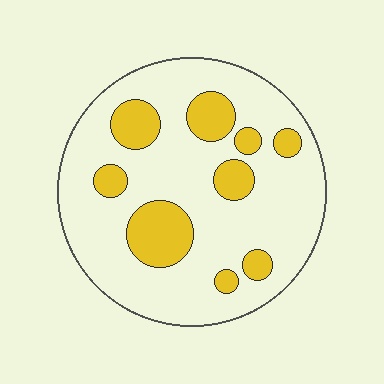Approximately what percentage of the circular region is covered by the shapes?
Approximately 20%.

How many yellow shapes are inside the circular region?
9.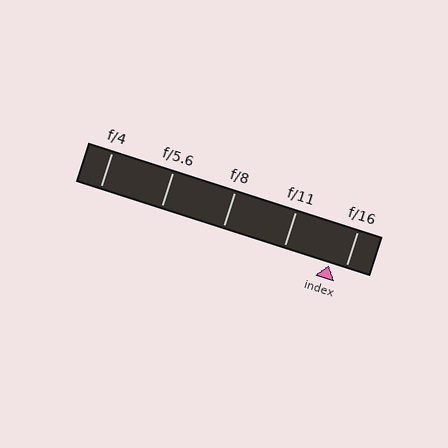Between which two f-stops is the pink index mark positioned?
The index mark is between f/11 and f/16.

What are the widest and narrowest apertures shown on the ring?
The widest aperture shown is f/4 and the narrowest is f/16.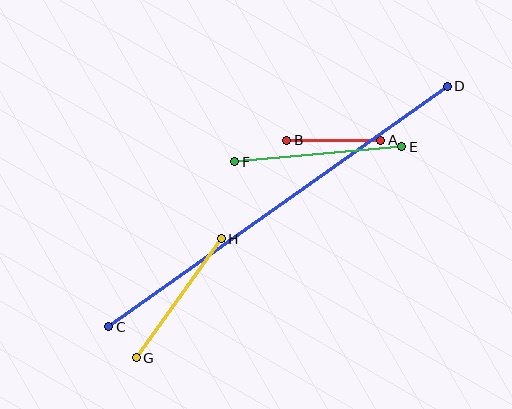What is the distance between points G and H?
The distance is approximately 146 pixels.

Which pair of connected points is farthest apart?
Points C and D are farthest apart.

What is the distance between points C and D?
The distance is approximately 415 pixels.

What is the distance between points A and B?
The distance is approximately 94 pixels.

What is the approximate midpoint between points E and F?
The midpoint is at approximately (318, 154) pixels.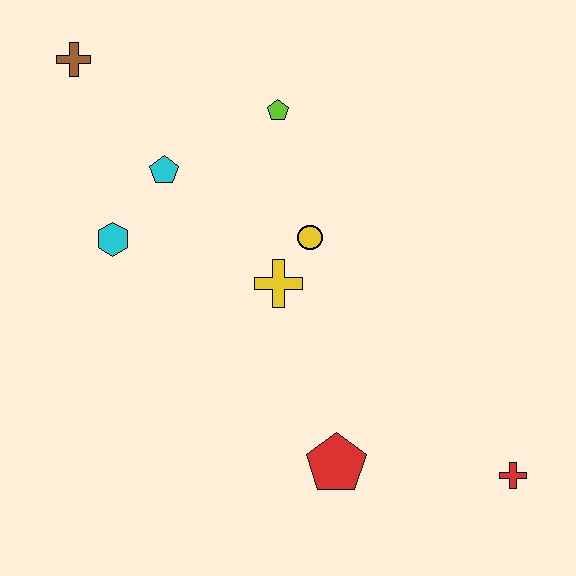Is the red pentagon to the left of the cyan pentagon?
No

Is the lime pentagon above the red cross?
Yes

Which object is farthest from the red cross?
The brown cross is farthest from the red cross.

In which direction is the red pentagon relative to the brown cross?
The red pentagon is below the brown cross.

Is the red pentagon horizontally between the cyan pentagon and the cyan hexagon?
No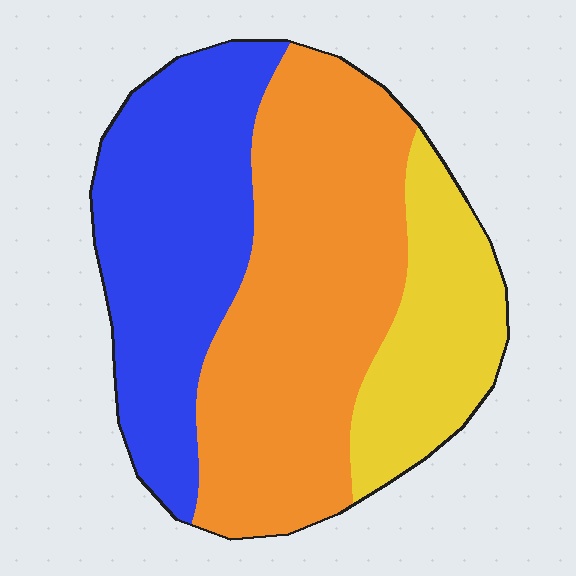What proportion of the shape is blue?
Blue covers about 35% of the shape.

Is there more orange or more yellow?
Orange.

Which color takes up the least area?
Yellow, at roughly 20%.